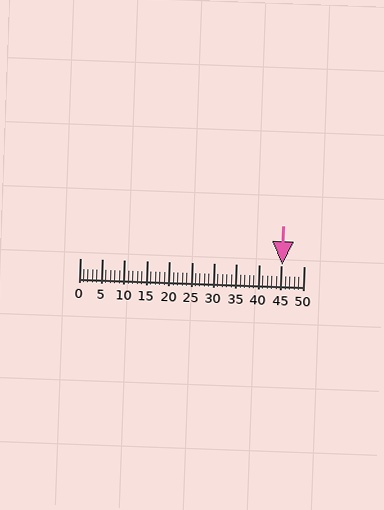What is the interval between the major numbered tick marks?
The major tick marks are spaced 5 units apart.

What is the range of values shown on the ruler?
The ruler shows values from 0 to 50.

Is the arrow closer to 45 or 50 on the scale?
The arrow is closer to 45.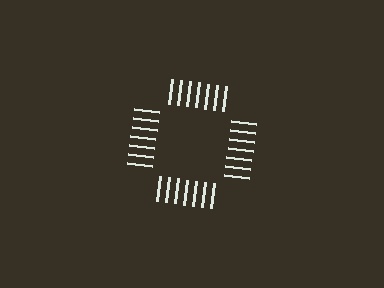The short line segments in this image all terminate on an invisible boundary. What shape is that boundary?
An illusory square — the line segments terminate on its edges but no continuous stroke is drawn.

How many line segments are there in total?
28 — 7 along each of the 4 edges.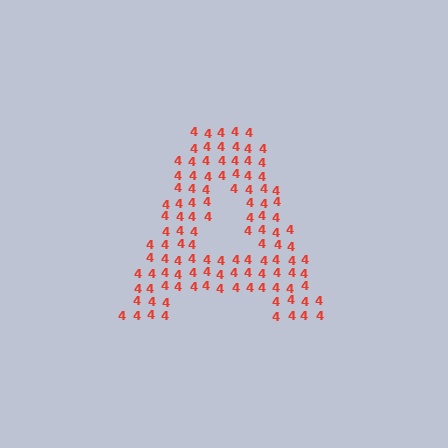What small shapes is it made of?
It is made of small digit 4's.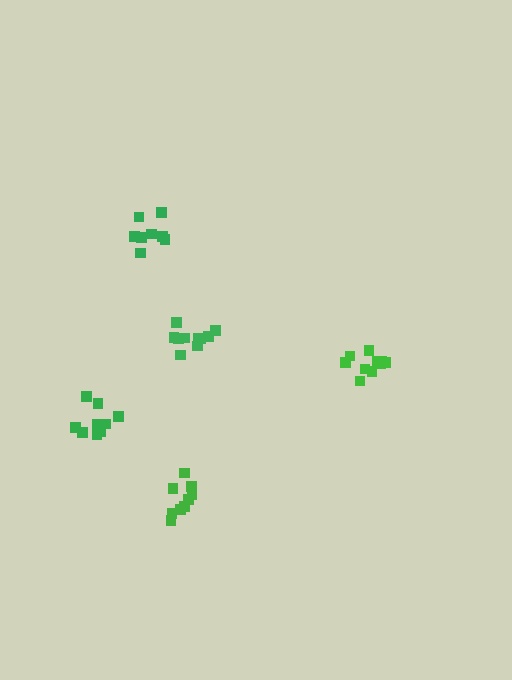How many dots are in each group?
Group 1: 10 dots, Group 2: 10 dots, Group 3: 9 dots, Group 4: 10 dots, Group 5: 8 dots (47 total).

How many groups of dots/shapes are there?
There are 5 groups.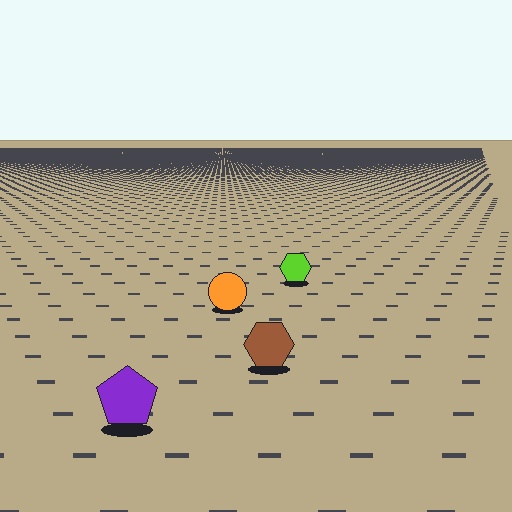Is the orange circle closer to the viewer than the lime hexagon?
Yes. The orange circle is closer — you can tell from the texture gradient: the ground texture is coarser near it.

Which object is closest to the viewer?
The purple pentagon is closest. The texture marks near it are larger and more spread out.